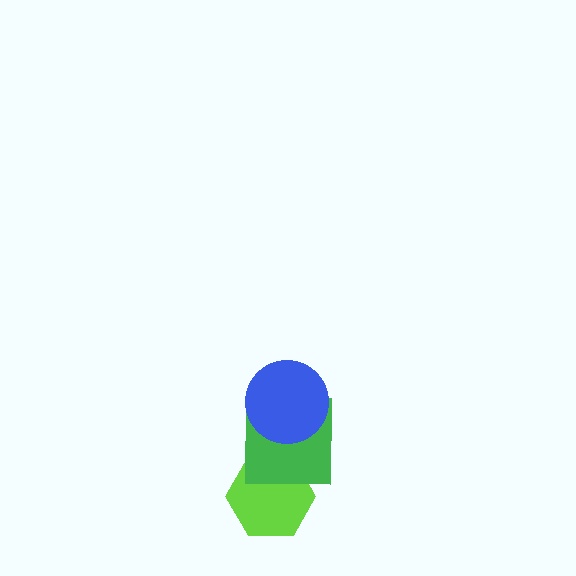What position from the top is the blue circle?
The blue circle is 1st from the top.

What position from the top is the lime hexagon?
The lime hexagon is 3rd from the top.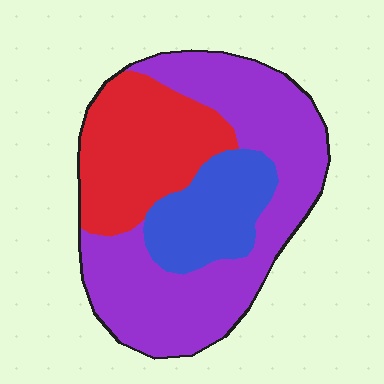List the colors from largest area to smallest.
From largest to smallest: purple, red, blue.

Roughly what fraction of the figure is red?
Red takes up about one quarter (1/4) of the figure.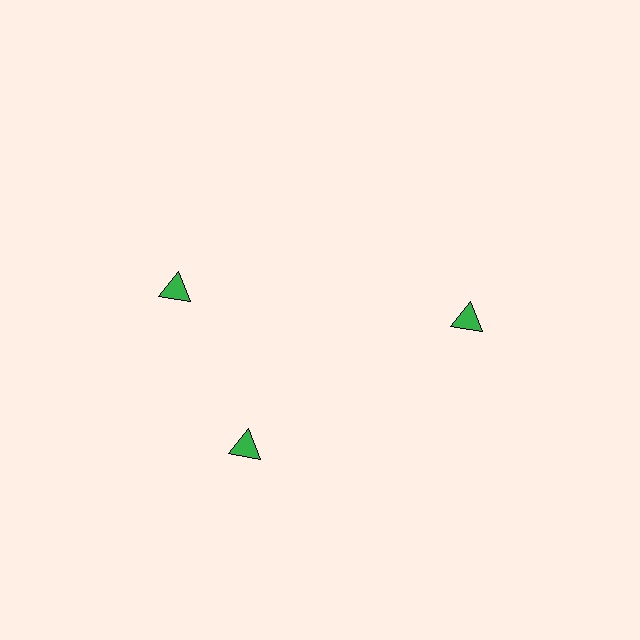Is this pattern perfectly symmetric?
No. The 3 green triangles are arranged in a ring, but one element near the 11 o'clock position is rotated out of alignment along the ring, breaking the 3-fold rotational symmetry.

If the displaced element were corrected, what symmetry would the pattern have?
It would have 3-fold rotational symmetry — the pattern would map onto itself every 120 degrees.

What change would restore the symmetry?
The symmetry would be restored by rotating it back into even spacing with its neighbors so that all 3 triangles sit at equal angles and equal distance from the center.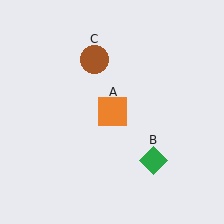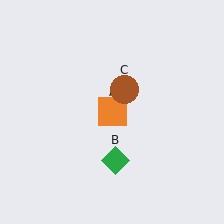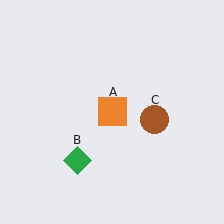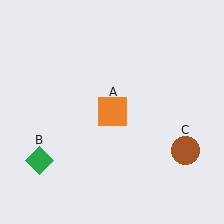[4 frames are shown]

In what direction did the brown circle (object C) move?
The brown circle (object C) moved down and to the right.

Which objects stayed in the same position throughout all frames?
Orange square (object A) remained stationary.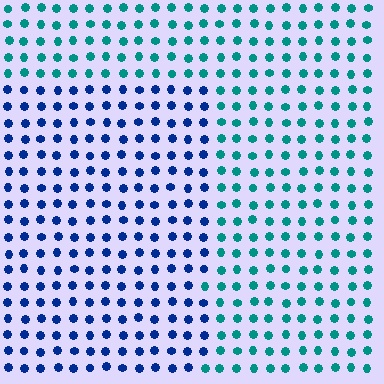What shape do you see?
I see a rectangle.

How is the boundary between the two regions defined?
The boundary is defined purely by a slight shift in hue (about 48 degrees). Spacing, size, and orientation are identical on both sides.